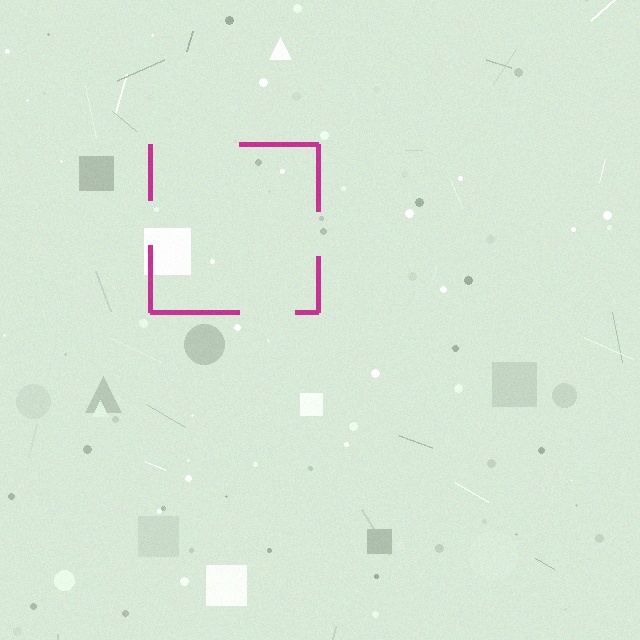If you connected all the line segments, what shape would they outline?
They would outline a square.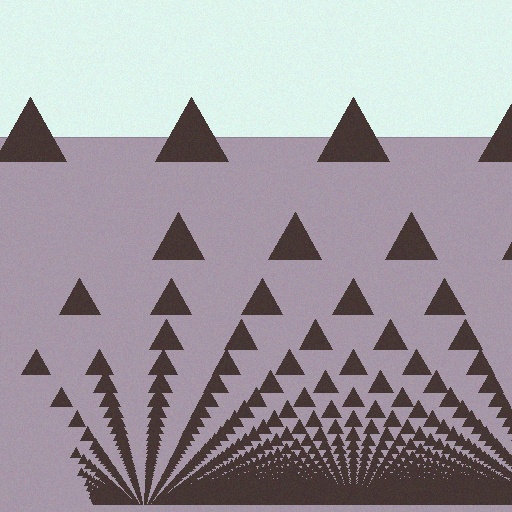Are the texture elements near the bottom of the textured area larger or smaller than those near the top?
Smaller. The gradient is inverted — elements near the bottom are smaller and denser.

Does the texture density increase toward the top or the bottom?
Density increases toward the bottom.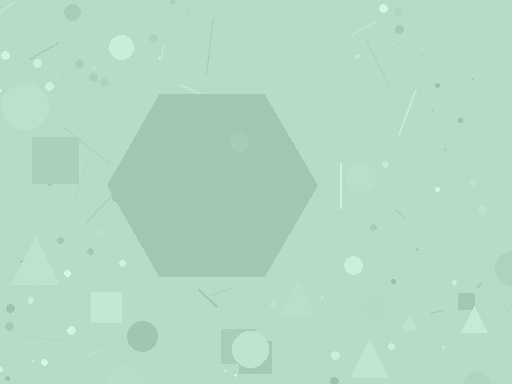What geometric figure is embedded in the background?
A hexagon is embedded in the background.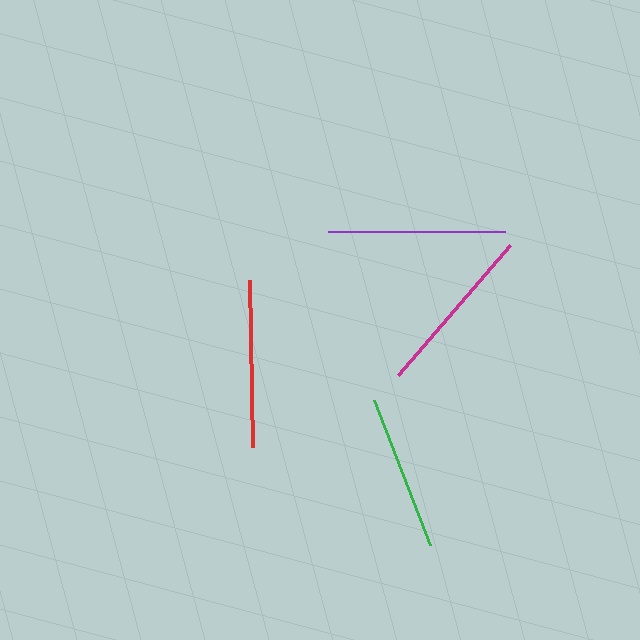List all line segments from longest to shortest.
From longest to shortest: purple, magenta, red, green.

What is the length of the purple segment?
The purple segment is approximately 178 pixels long.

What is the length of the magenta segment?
The magenta segment is approximately 171 pixels long.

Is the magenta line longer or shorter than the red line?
The magenta line is longer than the red line.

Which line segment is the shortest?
The green line is the shortest at approximately 156 pixels.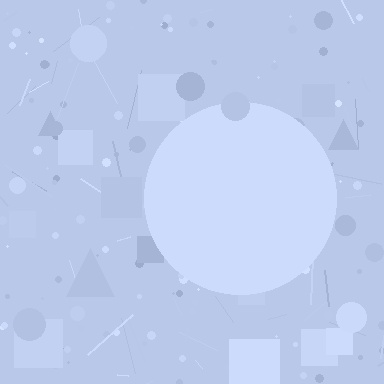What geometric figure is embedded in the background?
A circle is embedded in the background.